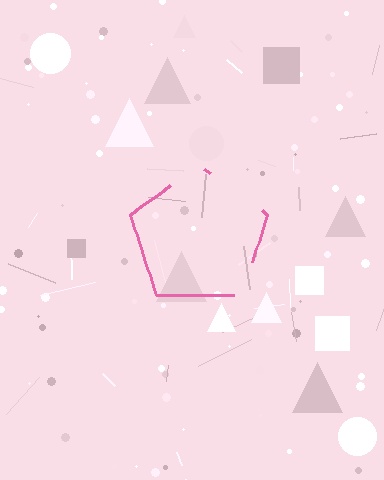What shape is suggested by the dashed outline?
The dashed outline suggests a pentagon.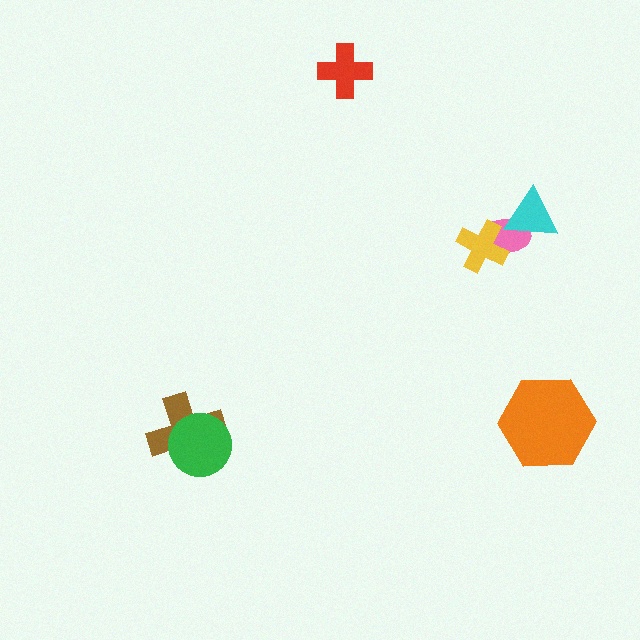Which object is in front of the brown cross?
The green circle is in front of the brown cross.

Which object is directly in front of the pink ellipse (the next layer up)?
The yellow cross is directly in front of the pink ellipse.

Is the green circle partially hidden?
No, no other shape covers it.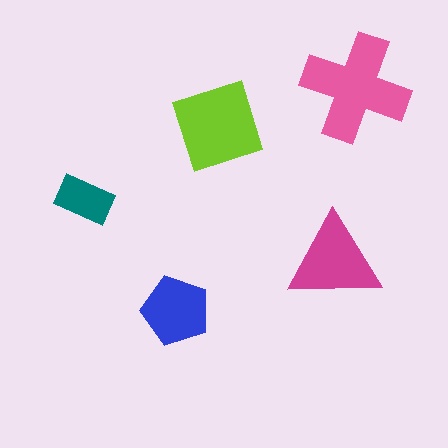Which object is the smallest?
The teal rectangle.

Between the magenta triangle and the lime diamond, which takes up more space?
The lime diamond.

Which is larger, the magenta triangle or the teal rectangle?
The magenta triangle.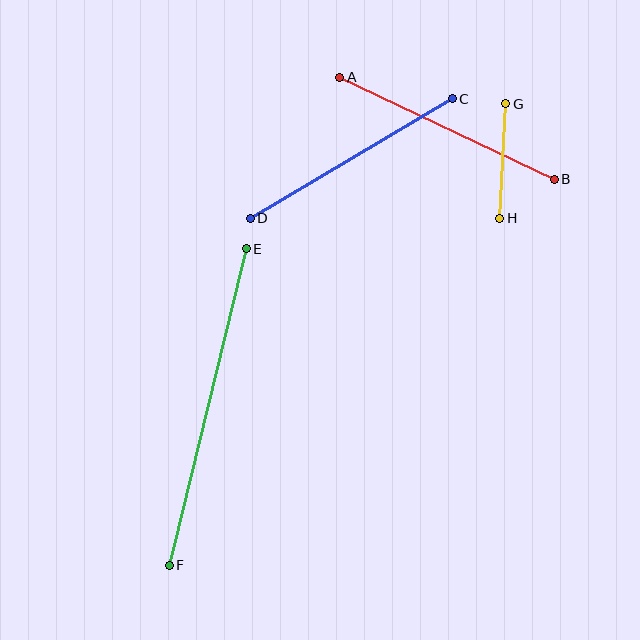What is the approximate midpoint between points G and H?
The midpoint is at approximately (503, 161) pixels.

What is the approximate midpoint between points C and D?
The midpoint is at approximately (351, 158) pixels.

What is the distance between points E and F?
The distance is approximately 326 pixels.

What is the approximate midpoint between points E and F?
The midpoint is at approximately (208, 407) pixels.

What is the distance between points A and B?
The distance is approximately 237 pixels.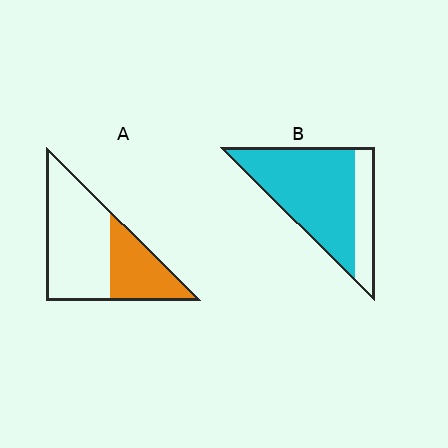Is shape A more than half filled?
No.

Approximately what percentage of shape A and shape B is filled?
A is approximately 35% and B is approximately 75%.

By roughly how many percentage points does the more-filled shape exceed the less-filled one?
By roughly 40 percentage points (B over A).